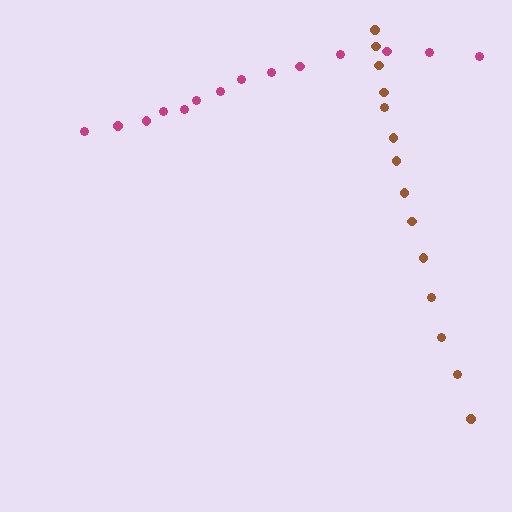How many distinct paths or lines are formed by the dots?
There are 2 distinct paths.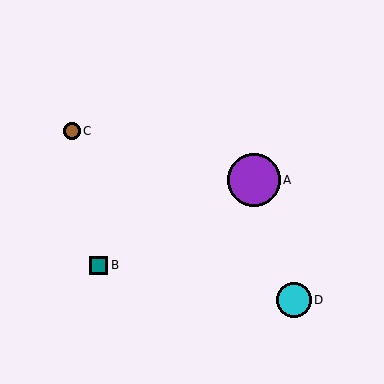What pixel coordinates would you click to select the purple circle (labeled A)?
Click at (254, 180) to select the purple circle A.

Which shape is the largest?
The purple circle (labeled A) is the largest.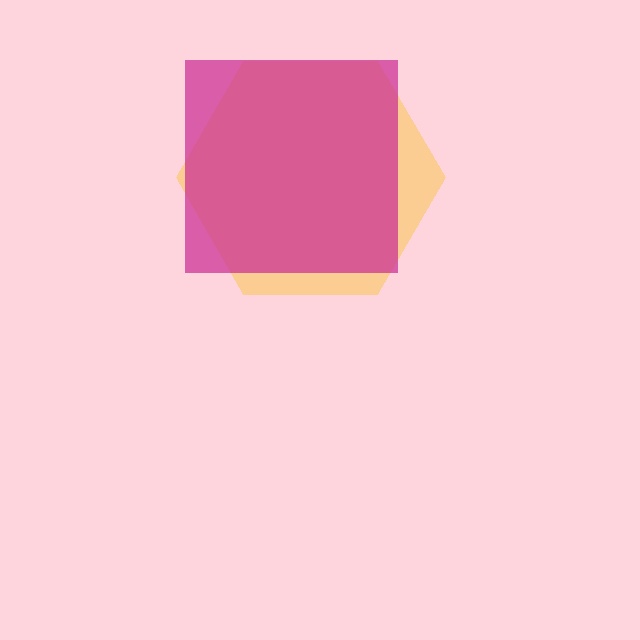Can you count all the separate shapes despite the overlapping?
Yes, there are 2 separate shapes.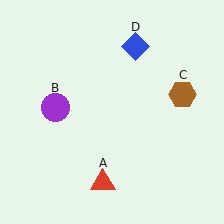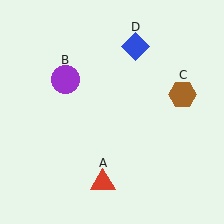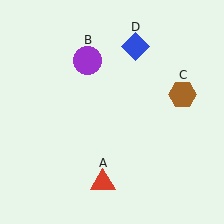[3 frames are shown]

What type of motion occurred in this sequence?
The purple circle (object B) rotated clockwise around the center of the scene.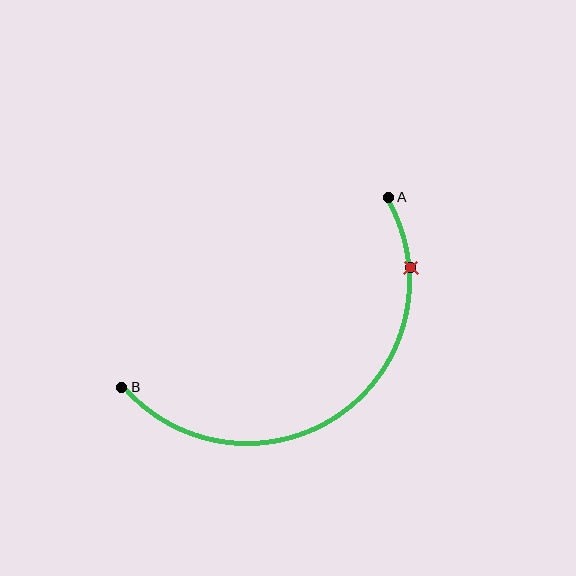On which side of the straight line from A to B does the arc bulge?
The arc bulges below and to the right of the straight line connecting A and B.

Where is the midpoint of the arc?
The arc midpoint is the point on the curve farthest from the straight line joining A and B. It sits below and to the right of that line.